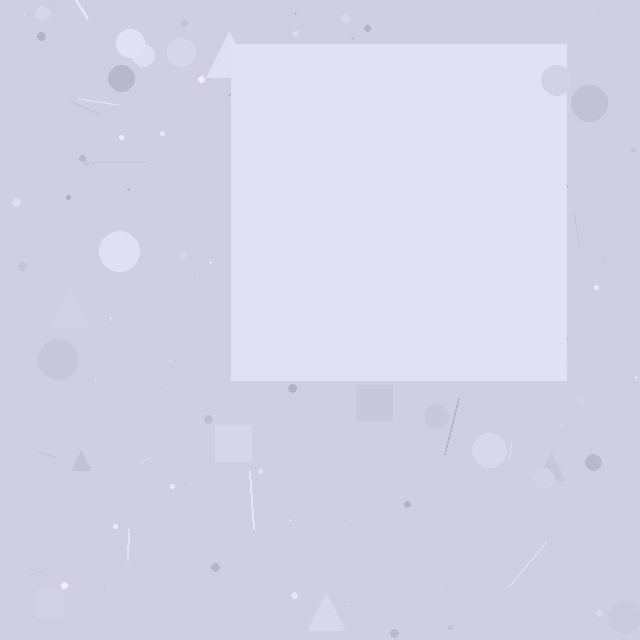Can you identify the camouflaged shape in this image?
The camouflaged shape is a square.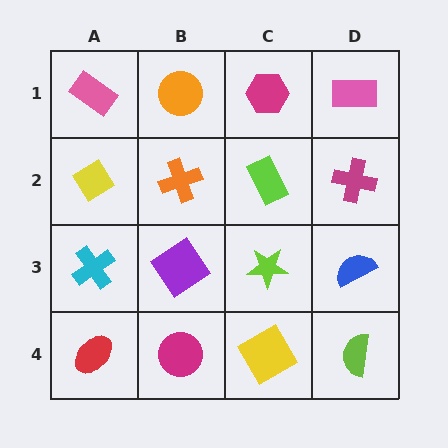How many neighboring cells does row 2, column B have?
4.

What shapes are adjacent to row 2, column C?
A magenta hexagon (row 1, column C), a lime star (row 3, column C), an orange cross (row 2, column B), a magenta cross (row 2, column D).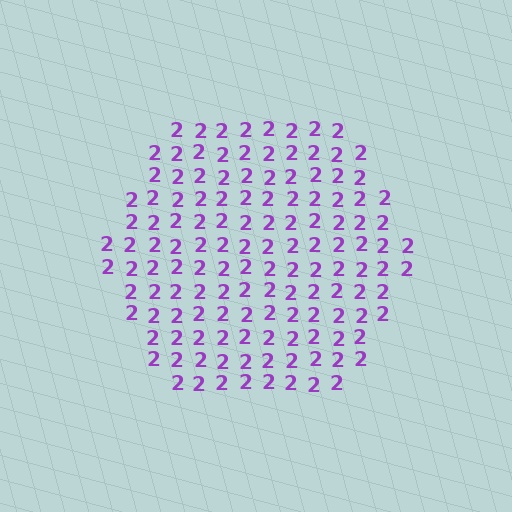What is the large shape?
The large shape is a hexagon.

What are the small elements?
The small elements are digit 2's.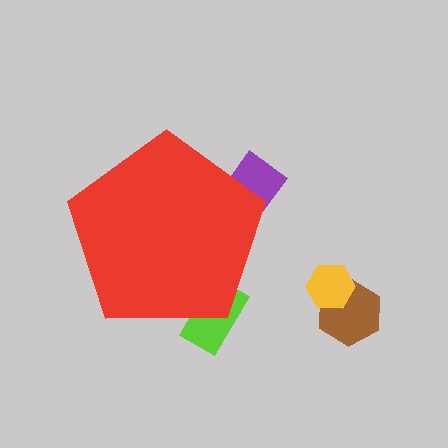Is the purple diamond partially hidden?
Yes, the purple diamond is partially hidden behind the red pentagon.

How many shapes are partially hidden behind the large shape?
2 shapes are partially hidden.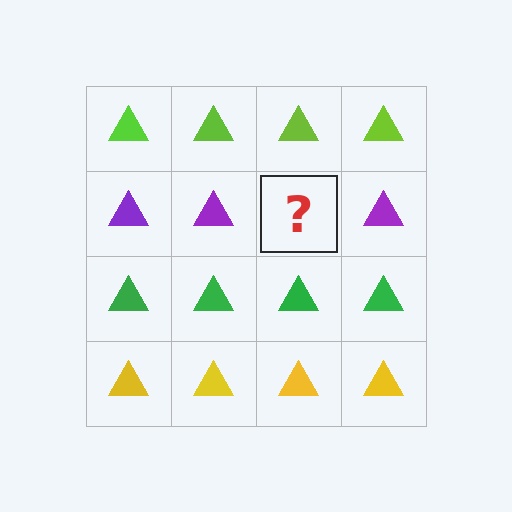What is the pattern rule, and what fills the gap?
The rule is that each row has a consistent color. The gap should be filled with a purple triangle.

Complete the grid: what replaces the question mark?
The question mark should be replaced with a purple triangle.